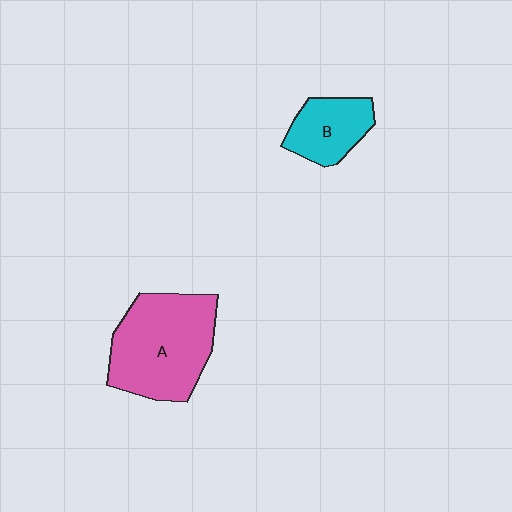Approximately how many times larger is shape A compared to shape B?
Approximately 2.1 times.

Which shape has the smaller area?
Shape B (cyan).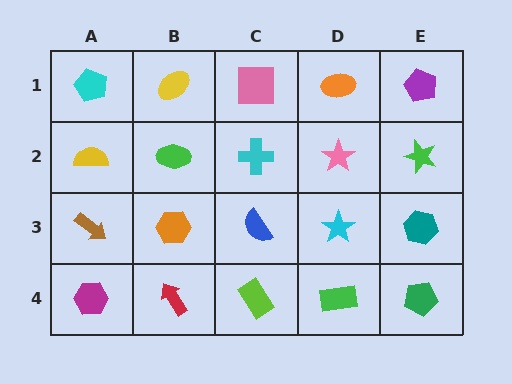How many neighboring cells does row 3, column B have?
4.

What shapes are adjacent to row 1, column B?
A green ellipse (row 2, column B), a cyan pentagon (row 1, column A), a pink square (row 1, column C).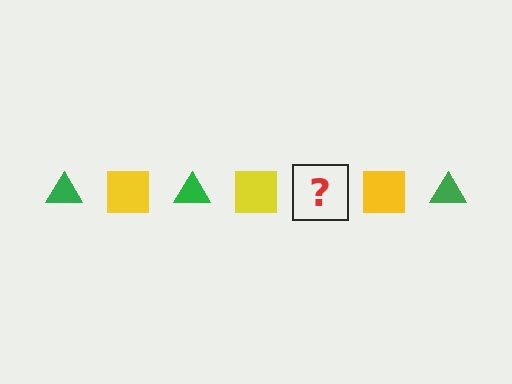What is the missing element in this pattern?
The missing element is a green triangle.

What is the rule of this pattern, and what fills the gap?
The rule is that the pattern alternates between green triangle and yellow square. The gap should be filled with a green triangle.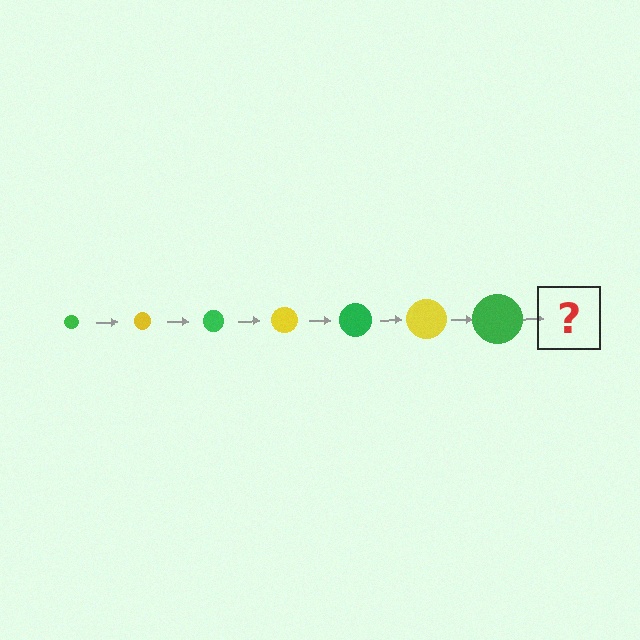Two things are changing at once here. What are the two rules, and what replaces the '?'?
The two rules are that the circle grows larger each step and the color cycles through green and yellow. The '?' should be a yellow circle, larger than the previous one.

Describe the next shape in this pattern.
It should be a yellow circle, larger than the previous one.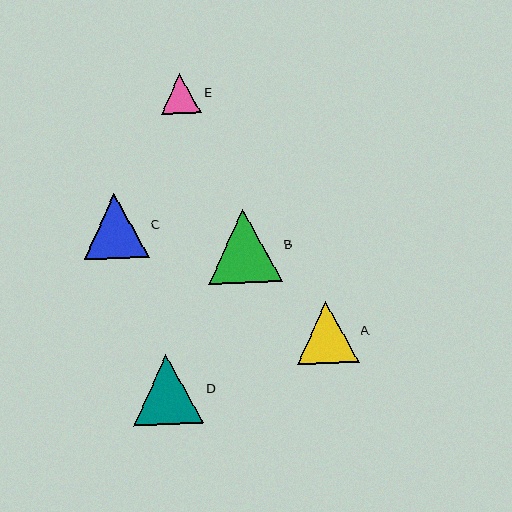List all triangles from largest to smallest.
From largest to smallest: B, D, C, A, E.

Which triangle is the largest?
Triangle B is the largest with a size of approximately 73 pixels.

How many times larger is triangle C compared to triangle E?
Triangle C is approximately 1.6 times the size of triangle E.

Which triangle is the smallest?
Triangle E is the smallest with a size of approximately 40 pixels.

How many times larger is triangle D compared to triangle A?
Triangle D is approximately 1.1 times the size of triangle A.